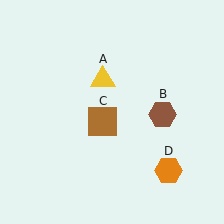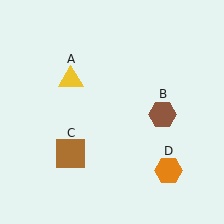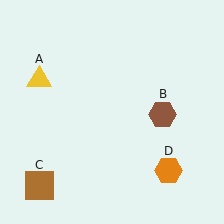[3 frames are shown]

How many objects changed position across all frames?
2 objects changed position: yellow triangle (object A), brown square (object C).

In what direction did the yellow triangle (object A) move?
The yellow triangle (object A) moved left.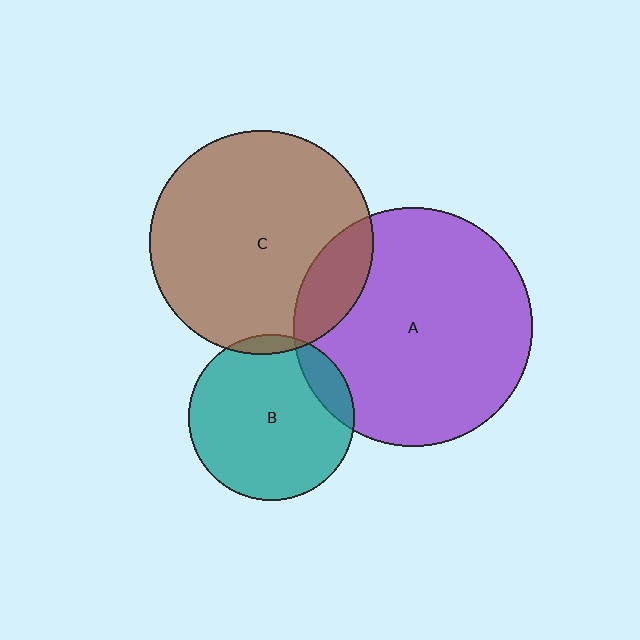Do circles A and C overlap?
Yes.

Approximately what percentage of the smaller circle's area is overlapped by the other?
Approximately 15%.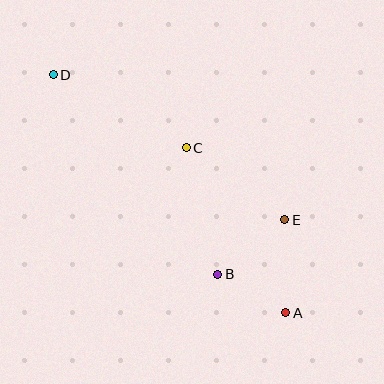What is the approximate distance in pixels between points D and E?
The distance between D and E is approximately 273 pixels.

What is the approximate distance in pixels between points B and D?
The distance between B and D is approximately 258 pixels.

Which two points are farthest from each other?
Points A and D are farthest from each other.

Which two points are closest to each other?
Points A and B are closest to each other.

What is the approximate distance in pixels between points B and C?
The distance between B and C is approximately 130 pixels.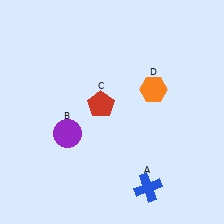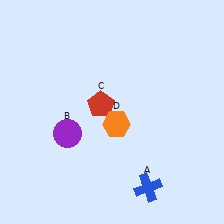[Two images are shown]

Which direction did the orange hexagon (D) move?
The orange hexagon (D) moved left.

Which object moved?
The orange hexagon (D) moved left.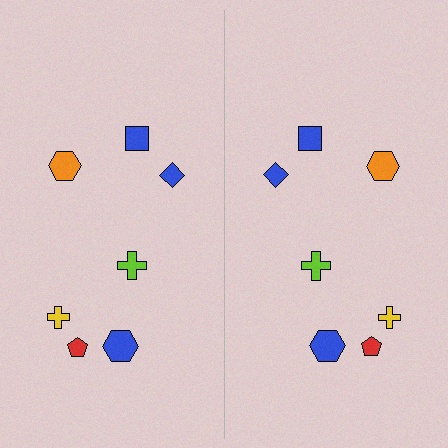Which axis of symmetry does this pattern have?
The pattern has a vertical axis of symmetry running through the center of the image.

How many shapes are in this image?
There are 14 shapes in this image.